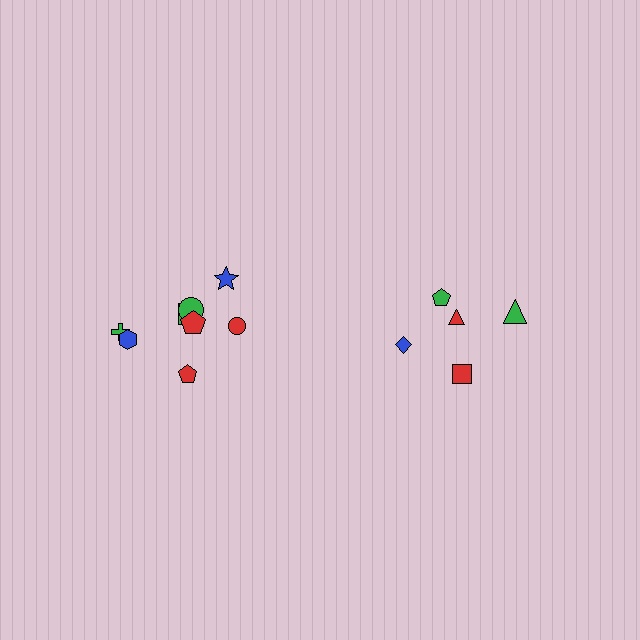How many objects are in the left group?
There are 8 objects.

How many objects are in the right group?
There are 5 objects.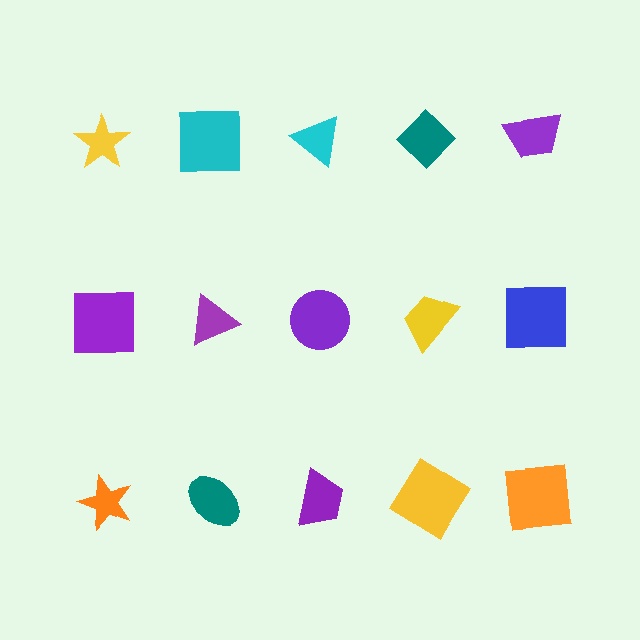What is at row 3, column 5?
An orange square.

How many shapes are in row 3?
5 shapes.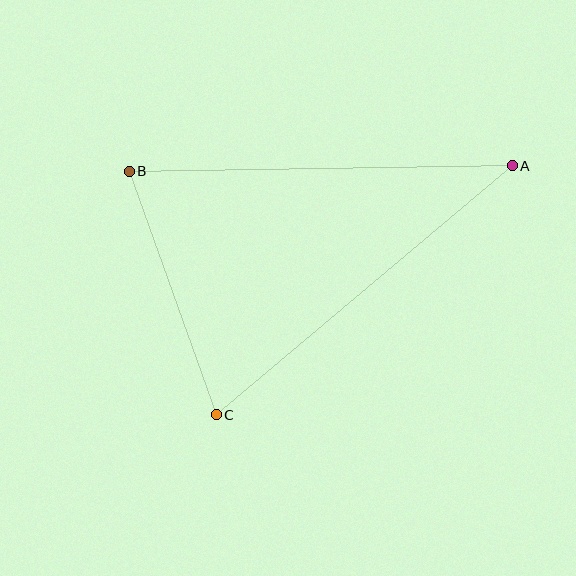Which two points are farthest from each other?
Points A and C are farthest from each other.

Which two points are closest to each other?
Points B and C are closest to each other.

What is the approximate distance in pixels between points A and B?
The distance between A and B is approximately 383 pixels.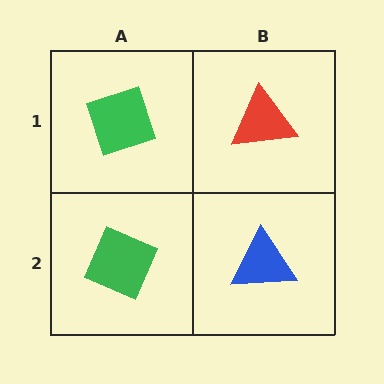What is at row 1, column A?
A green diamond.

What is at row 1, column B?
A red triangle.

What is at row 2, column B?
A blue triangle.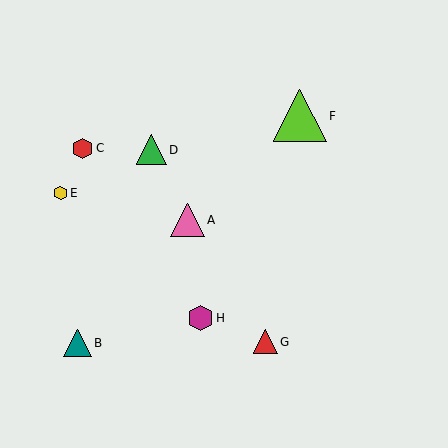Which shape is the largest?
The lime triangle (labeled F) is the largest.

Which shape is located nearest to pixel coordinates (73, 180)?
The yellow hexagon (labeled E) at (61, 193) is nearest to that location.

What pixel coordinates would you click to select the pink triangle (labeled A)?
Click at (188, 220) to select the pink triangle A.